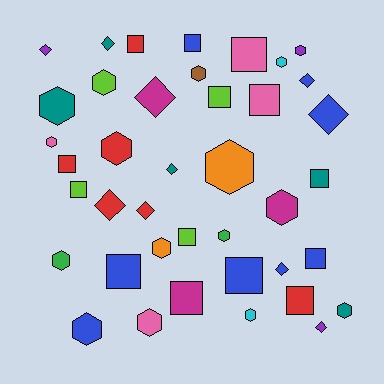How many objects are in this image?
There are 40 objects.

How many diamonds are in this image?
There are 10 diamonds.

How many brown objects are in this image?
There is 1 brown object.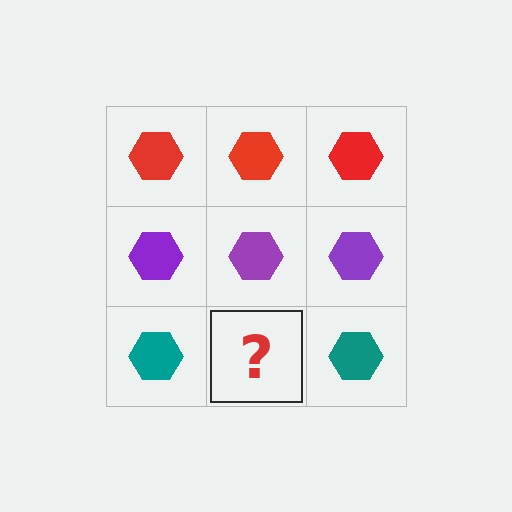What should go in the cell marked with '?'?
The missing cell should contain a teal hexagon.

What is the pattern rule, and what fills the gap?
The rule is that each row has a consistent color. The gap should be filled with a teal hexagon.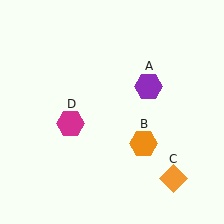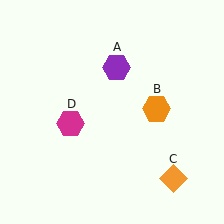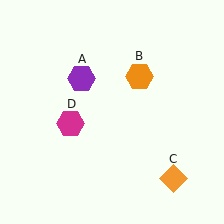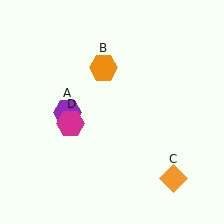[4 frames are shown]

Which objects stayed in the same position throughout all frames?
Orange diamond (object C) and magenta hexagon (object D) remained stationary.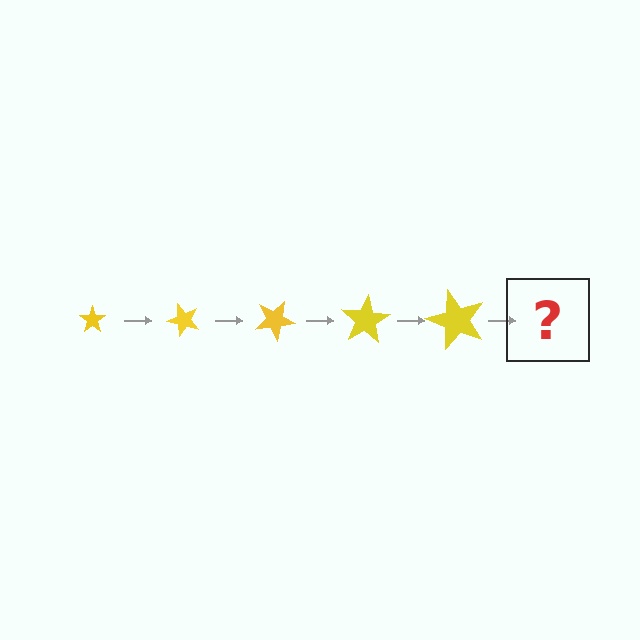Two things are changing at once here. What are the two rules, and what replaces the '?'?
The two rules are that the star grows larger each step and it rotates 50 degrees each step. The '?' should be a star, larger than the previous one and rotated 250 degrees from the start.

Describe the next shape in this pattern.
It should be a star, larger than the previous one and rotated 250 degrees from the start.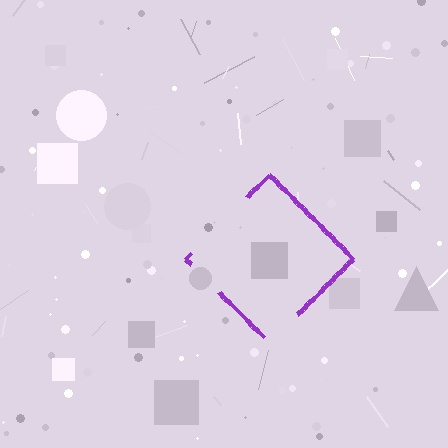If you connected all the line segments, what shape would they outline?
They would outline a diamond.